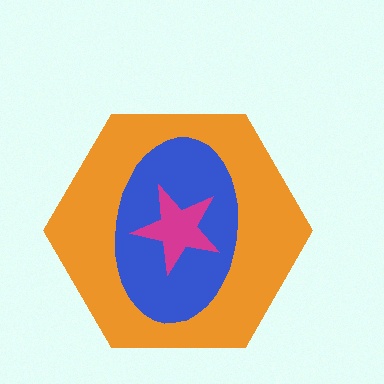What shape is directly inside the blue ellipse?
The magenta star.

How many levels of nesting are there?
3.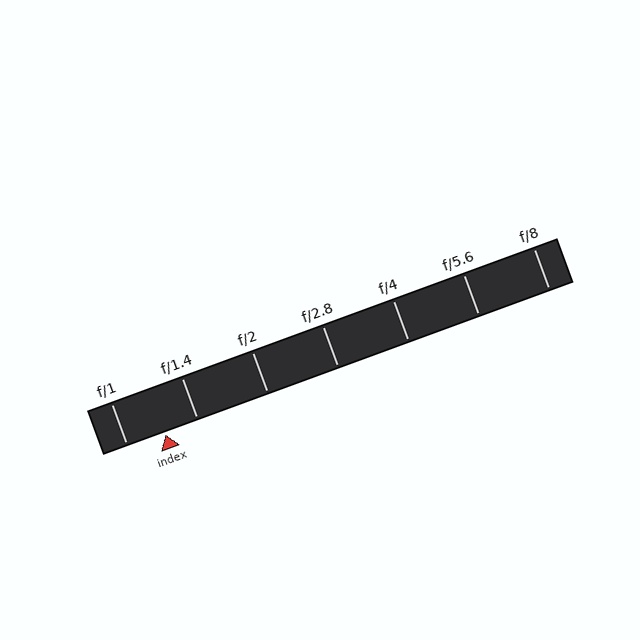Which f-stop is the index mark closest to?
The index mark is closest to f/1.4.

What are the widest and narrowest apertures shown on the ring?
The widest aperture shown is f/1 and the narrowest is f/8.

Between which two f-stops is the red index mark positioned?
The index mark is between f/1 and f/1.4.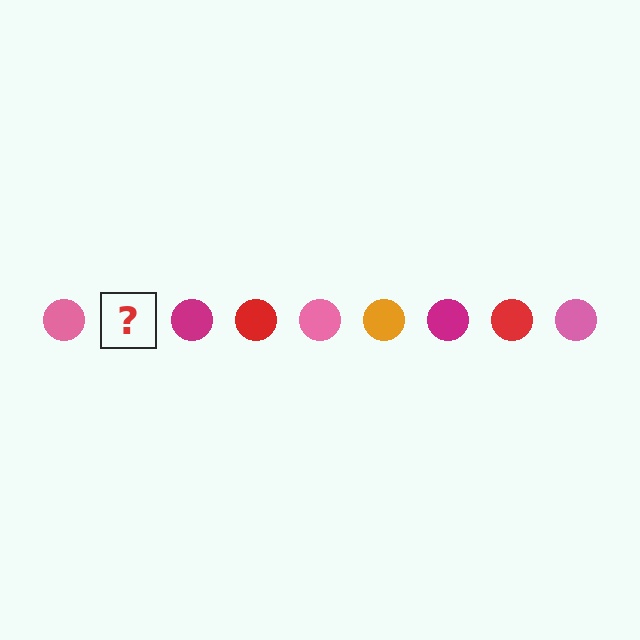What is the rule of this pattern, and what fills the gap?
The rule is that the pattern cycles through pink, orange, magenta, red circles. The gap should be filled with an orange circle.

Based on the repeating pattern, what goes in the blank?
The blank should be an orange circle.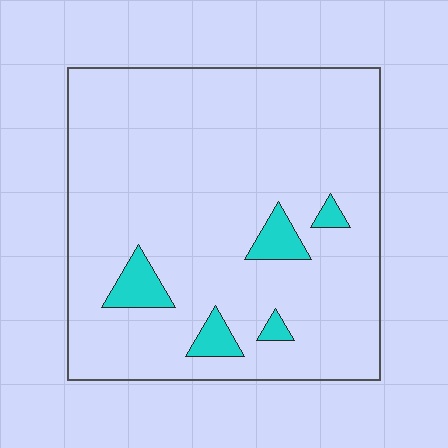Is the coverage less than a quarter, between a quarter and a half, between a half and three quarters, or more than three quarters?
Less than a quarter.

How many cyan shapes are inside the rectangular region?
5.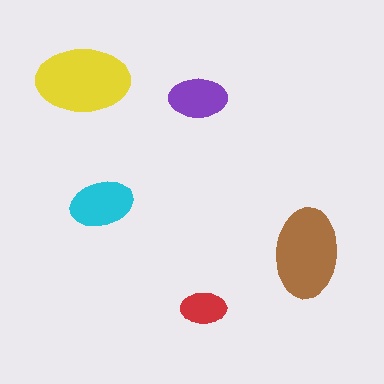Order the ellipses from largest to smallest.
the yellow one, the brown one, the cyan one, the purple one, the red one.